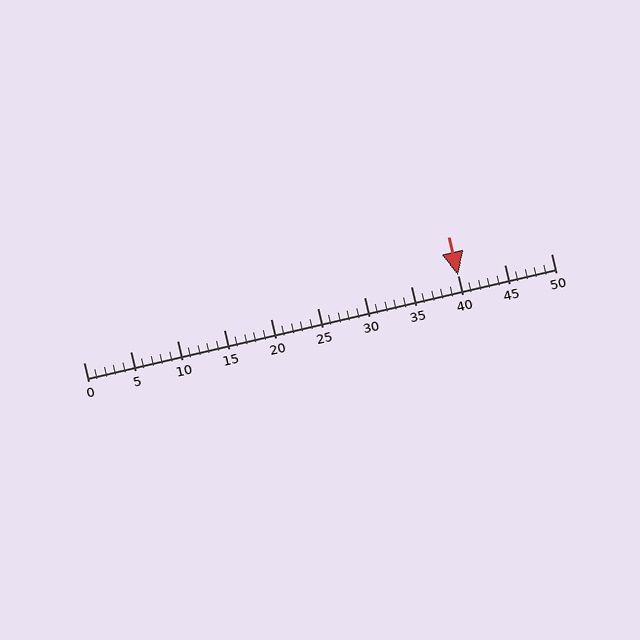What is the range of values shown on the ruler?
The ruler shows values from 0 to 50.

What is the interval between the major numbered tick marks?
The major tick marks are spaced 5 units apart.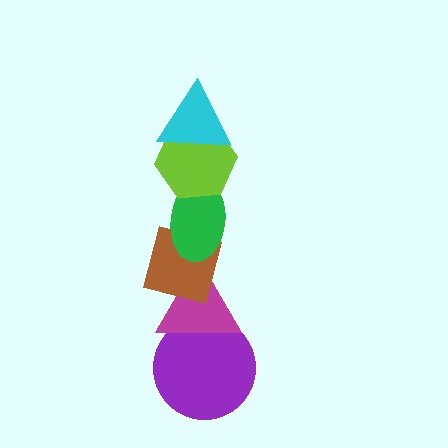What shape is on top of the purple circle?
The magenta triangle is on top of the purple circle.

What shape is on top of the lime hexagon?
The cyan triangle is on top of the lime hexagon.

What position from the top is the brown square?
The brown square is 4th from the top.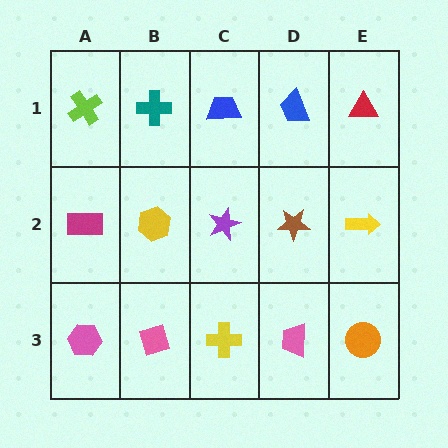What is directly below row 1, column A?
A magenta rectangle.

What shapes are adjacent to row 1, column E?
A yellow arrow (row 2, column E), a blue trapezoid (row 1, column D).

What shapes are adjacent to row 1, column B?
A yellow hexagon (row 2, column B), a lime cross (row 1, column A), a blue trapezoid (row 1, column C).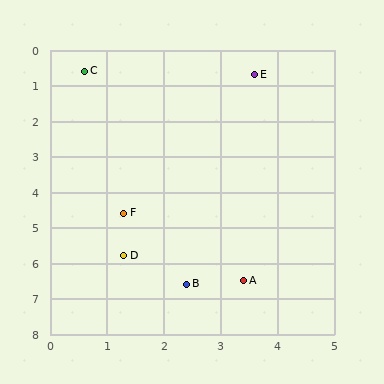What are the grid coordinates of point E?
Point E is at approximately (3.6, 0.7).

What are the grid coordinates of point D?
Point D is at approximately (1.3, 5.8).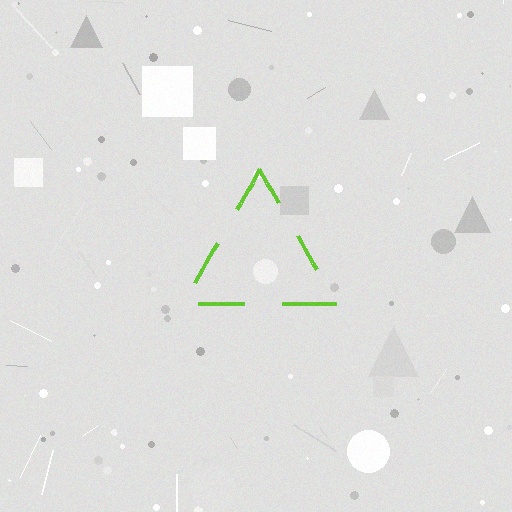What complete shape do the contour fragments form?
The contour fragments form a triangle.